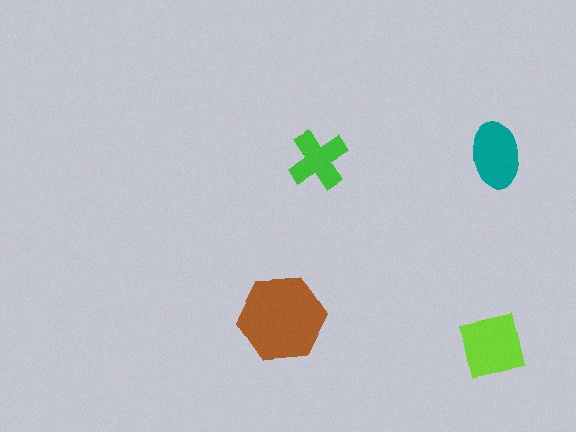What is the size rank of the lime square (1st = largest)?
2nd.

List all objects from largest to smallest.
The brown hexagon, the lime square, the teal ellipse, the green cross.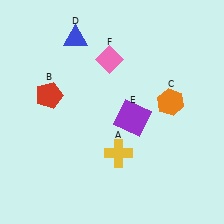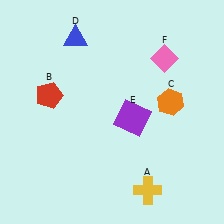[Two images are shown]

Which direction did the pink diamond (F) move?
The pink diamond (F) moved right.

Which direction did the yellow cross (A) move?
The yellow cross (A) moved down.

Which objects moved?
The objects that moved are: the yellow cross (A), the pink diamond (F).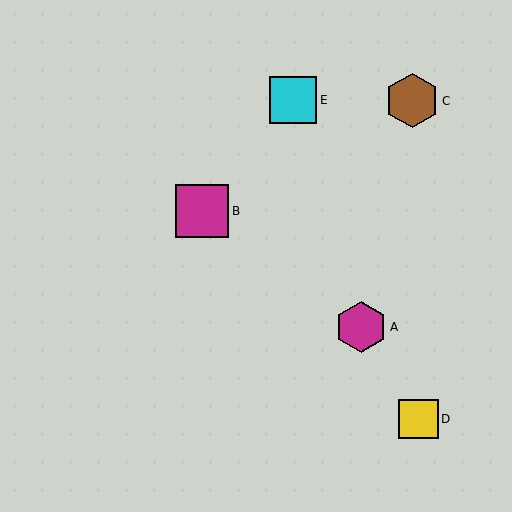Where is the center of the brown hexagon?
The center of the brown hexagon is at (412, 101).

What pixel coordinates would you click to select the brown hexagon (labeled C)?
Click at (412, 101) to select the brown hexagon C.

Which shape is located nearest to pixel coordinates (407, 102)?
The brown hexagon (labeled C) at (412, 101) is nearest to that location.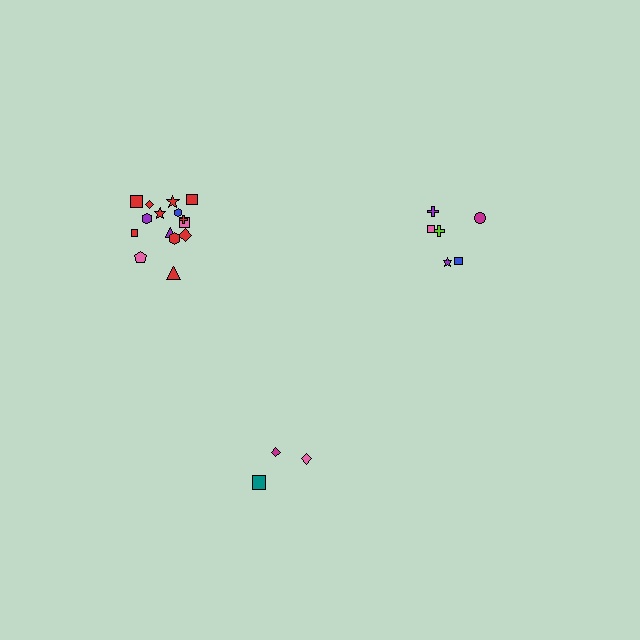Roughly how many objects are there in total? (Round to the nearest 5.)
Roughly 25 objects in total.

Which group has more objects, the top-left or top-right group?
The top-left group.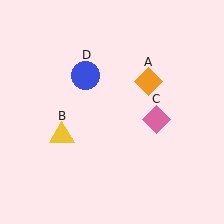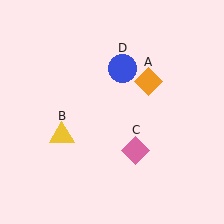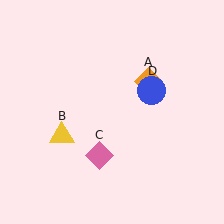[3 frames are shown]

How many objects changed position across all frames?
2 objects changed position: pink diamond (object C), blue circle (object D).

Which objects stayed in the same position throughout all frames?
Orange diamond (object A) and yellow triangle (object B) remained stationary.